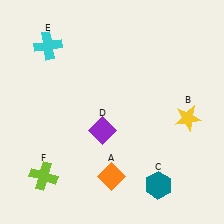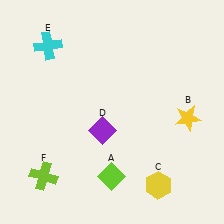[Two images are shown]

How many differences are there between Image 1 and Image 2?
There are 2 differences between the two images.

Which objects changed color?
A changed from orange to lime. C changed from teal to yellow.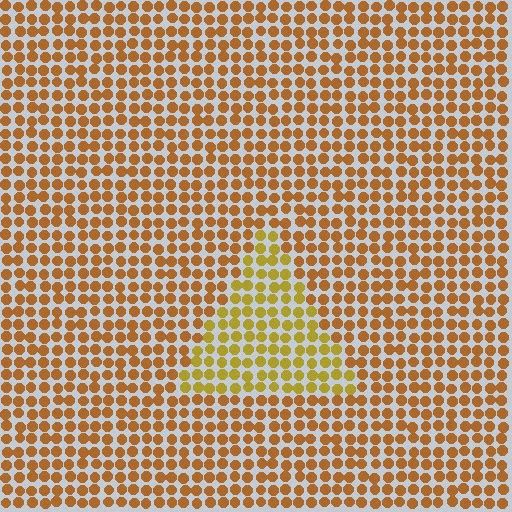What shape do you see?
I see a triangle.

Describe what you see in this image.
The image is filled with small brown elements in a uniform arrangement. A triangle-shaped region is visible where the elements are tinted to a slightly different hue, forming a subtle color boundary.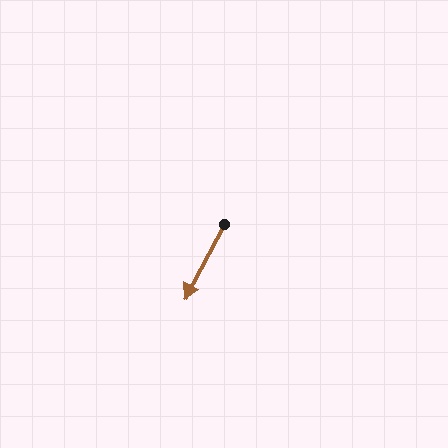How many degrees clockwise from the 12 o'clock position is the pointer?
Approximately 208 degrees.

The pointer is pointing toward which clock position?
Roughly 7 o'clock.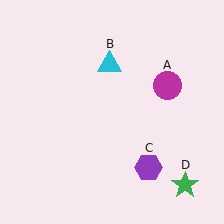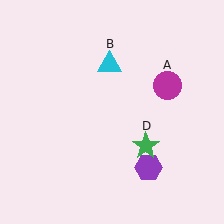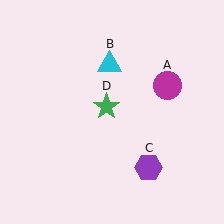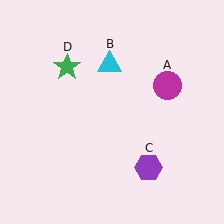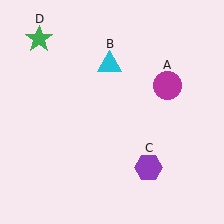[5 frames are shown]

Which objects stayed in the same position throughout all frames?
Magenta circle (object A) and cyan triangle (object B) and purple hexagon (object C) remained stationary.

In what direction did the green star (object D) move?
The green star (object D) moved up and to the left.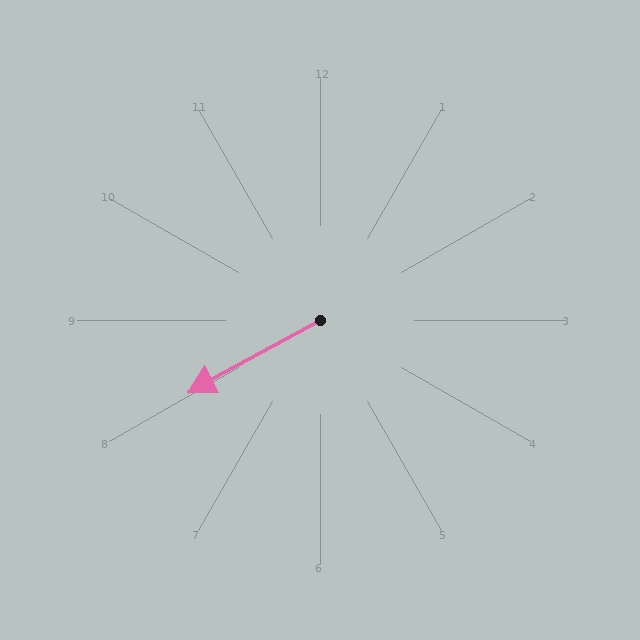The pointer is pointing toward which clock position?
Roughly 8 o'clock.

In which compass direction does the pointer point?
Southwest.